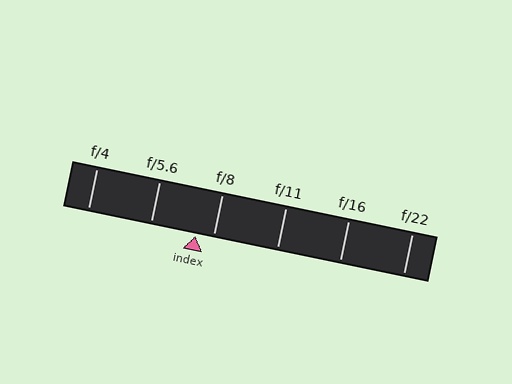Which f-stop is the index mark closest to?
The index mark is closest to f/8.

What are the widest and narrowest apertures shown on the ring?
The widest aperture shown is f/4 and the narrowest is f/22.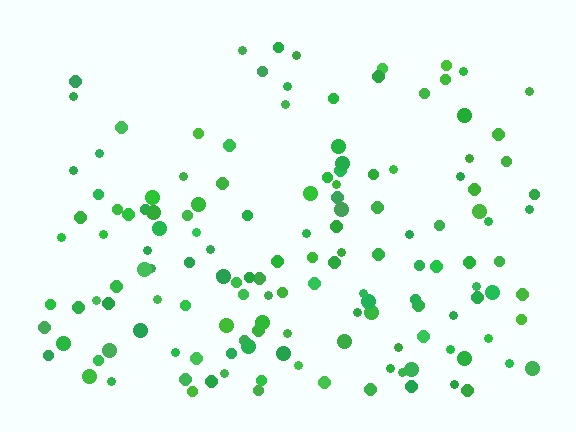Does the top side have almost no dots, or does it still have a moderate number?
Still a moderate number, just noticeably fewer than the bottom.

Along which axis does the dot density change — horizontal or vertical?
Vertical.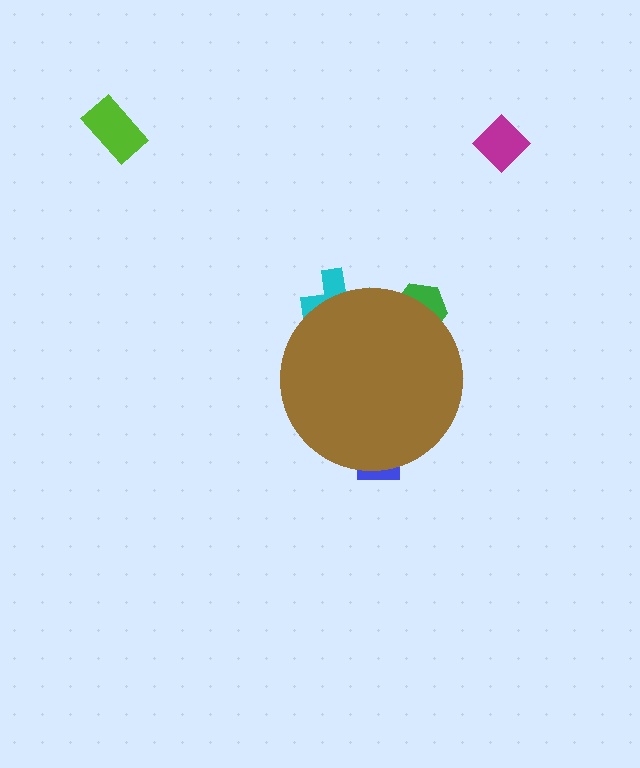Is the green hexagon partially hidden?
Yes, the green hexagon is partially hidden behind the brown circle.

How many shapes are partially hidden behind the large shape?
3 shapes are partially hidden.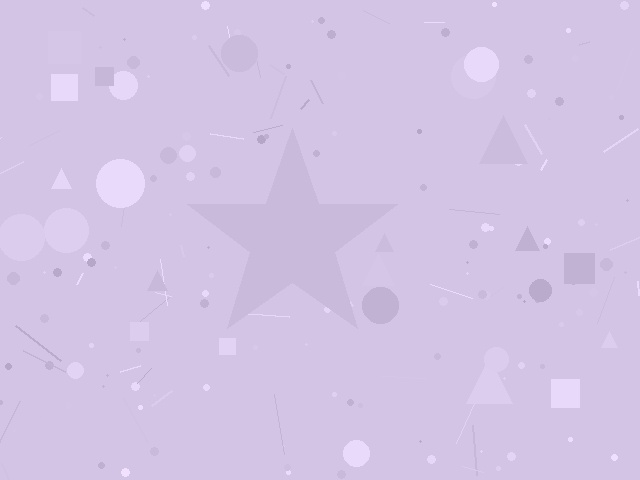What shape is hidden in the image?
A star is hidden in the image.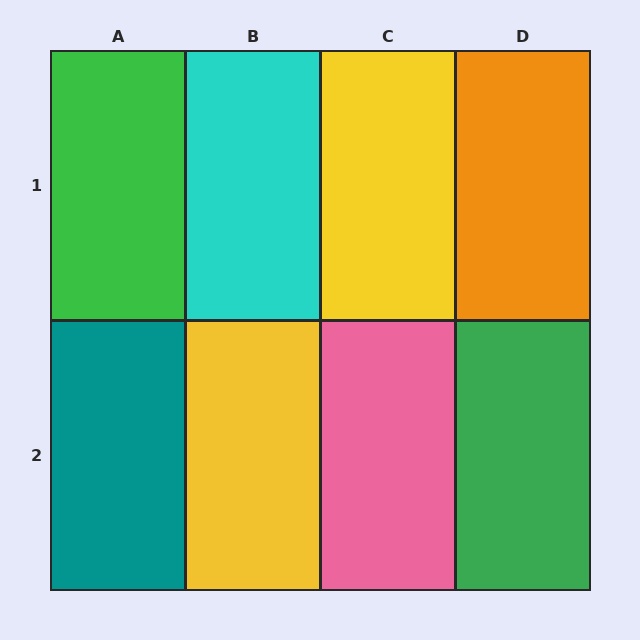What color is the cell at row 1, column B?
Cyan.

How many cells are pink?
1 cell is pink.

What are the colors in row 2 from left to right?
Teal, yellow, pink, green.